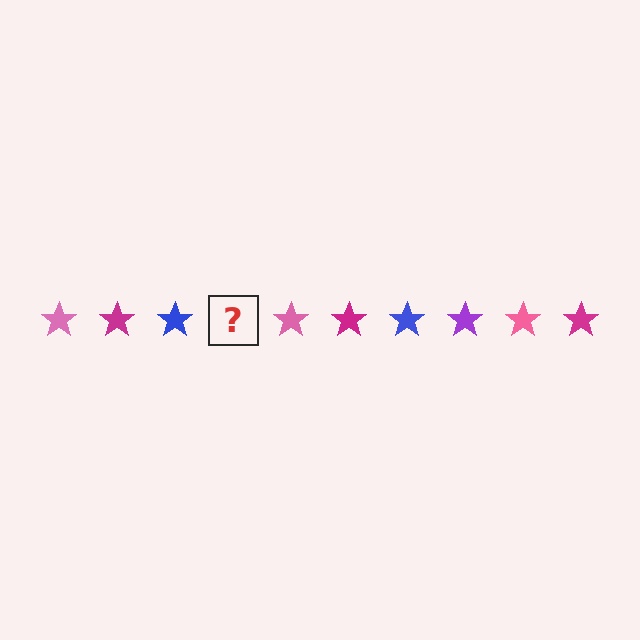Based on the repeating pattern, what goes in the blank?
The blank should be a purple star.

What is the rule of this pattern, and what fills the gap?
The rule is that the pattern cycles through pink, magenta, blue, purple stars. The gap should be filled with a purple star.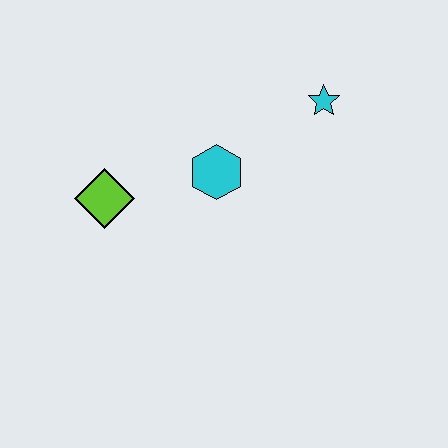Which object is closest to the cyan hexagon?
The lime diamond is closest to the cyan hexagon.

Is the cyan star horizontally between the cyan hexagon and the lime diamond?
No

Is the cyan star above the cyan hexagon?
Yes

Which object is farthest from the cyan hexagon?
The cyan star is farthest from the cyan hexagon.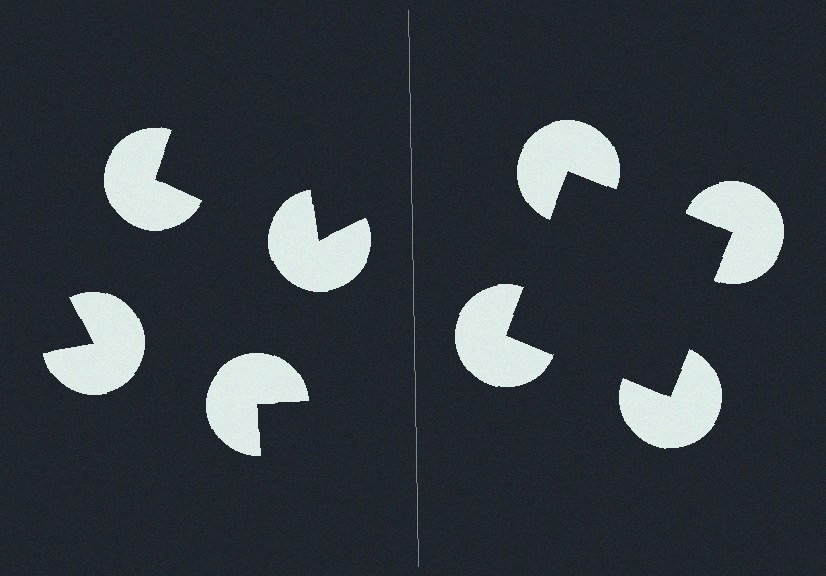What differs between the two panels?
The pac-man discs are positioned identically on both sides; only the wedge orientations differ. On the right they align to a square; on the left they are misaligned.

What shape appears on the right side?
An illusory square.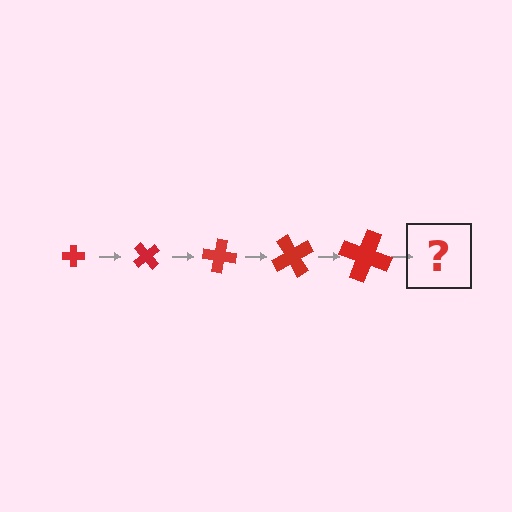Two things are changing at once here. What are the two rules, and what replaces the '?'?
The two rules are that the cross grows larger each step and it rotates 50 degrees each step. The '?' should be a cross, larger than the previous one and rotated 250 degrees from the start.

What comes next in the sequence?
The next element should be a cross, larger than the previous one and rotated 250 degrees from the start.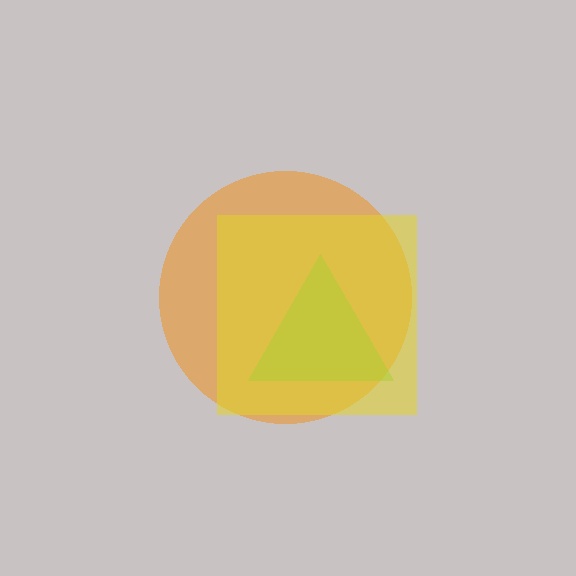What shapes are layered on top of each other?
The layered shapes are: an orange circle, a lime triangle, a yellow square.